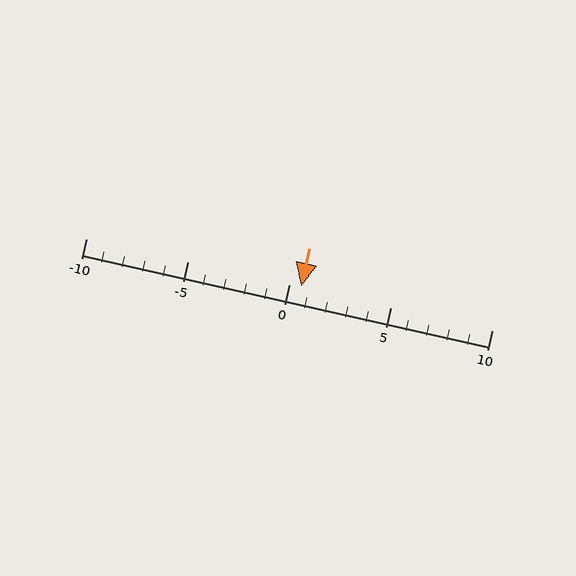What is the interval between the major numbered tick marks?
The major tick marks are spaced 5 units apart.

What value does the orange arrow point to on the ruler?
The orange arrow points to approximately 1.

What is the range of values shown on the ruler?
The ruler shows values from -10 to 10.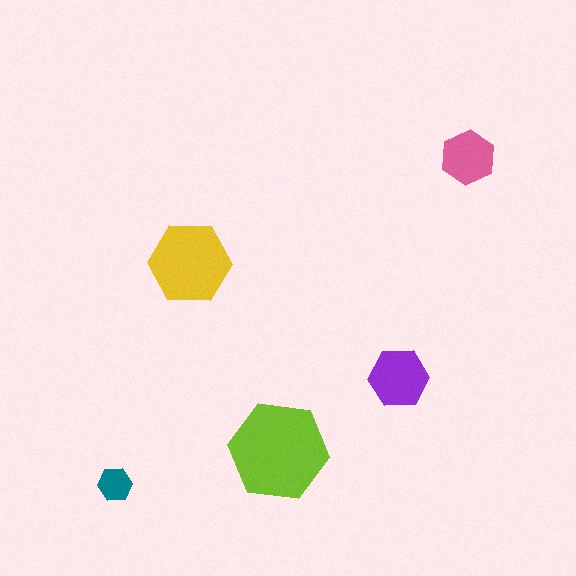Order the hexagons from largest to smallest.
the lime one, the yellow one, the purple one, the pink one, the teal one.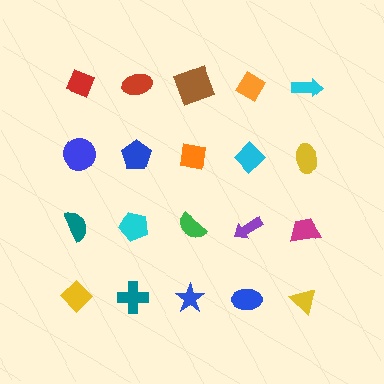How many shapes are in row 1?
5 shapes.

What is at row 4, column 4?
A blue ellipse.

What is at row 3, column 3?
A green semicircle.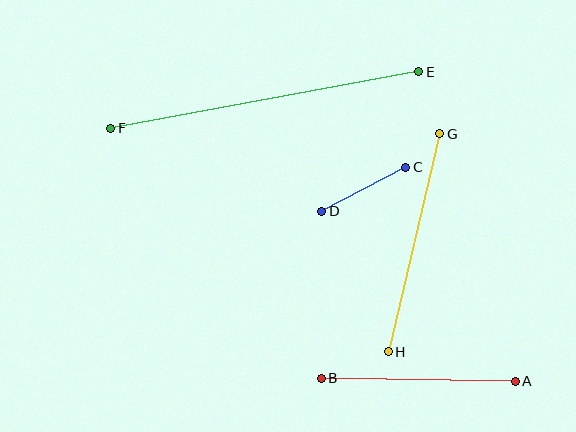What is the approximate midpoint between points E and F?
The midpoint is at approximately (265, 100) pixels.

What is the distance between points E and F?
The distance is approximately 313 pixels.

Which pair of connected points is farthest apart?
Points E and F are farthest apart.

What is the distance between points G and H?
The distance is approximately 224 pixels.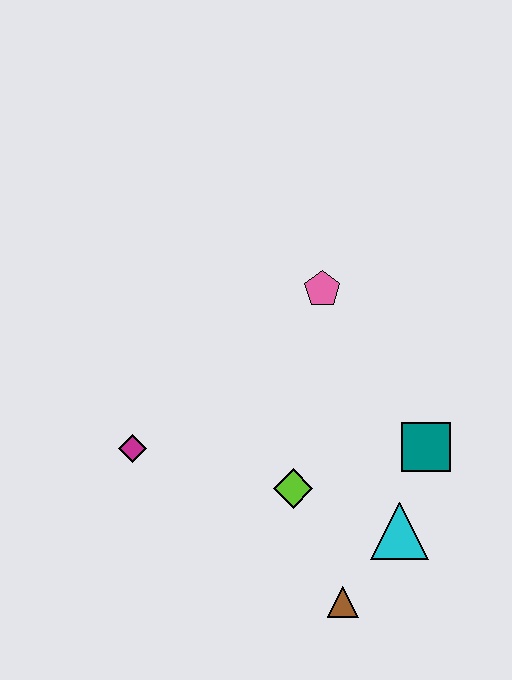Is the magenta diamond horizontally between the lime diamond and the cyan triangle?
No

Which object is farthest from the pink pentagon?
The brown triangle is farthest from the pink pentagon.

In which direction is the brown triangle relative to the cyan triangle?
The brown triangle is below the cyan triangle.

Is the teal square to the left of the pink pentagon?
No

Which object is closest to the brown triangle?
The cyan triangle is closest to the brown triangle.